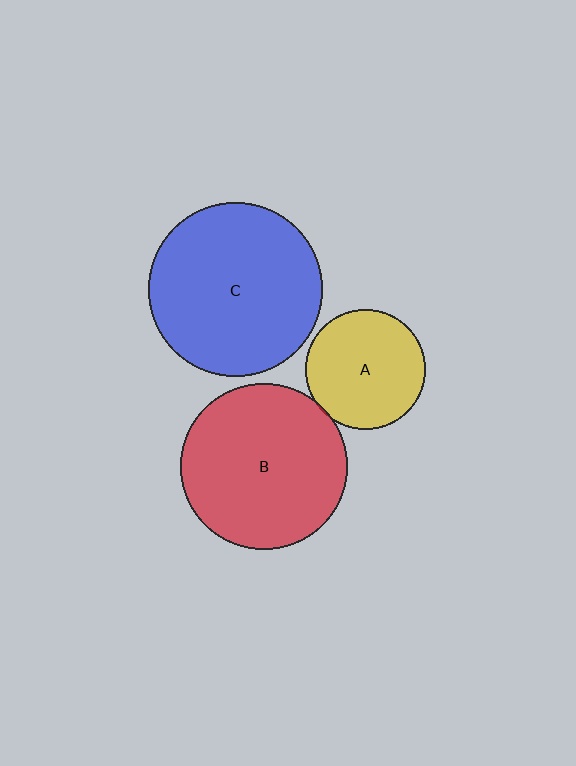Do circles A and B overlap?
Yes.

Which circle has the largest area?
Circle C (blue).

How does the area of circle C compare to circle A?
Approximately 2.1 times.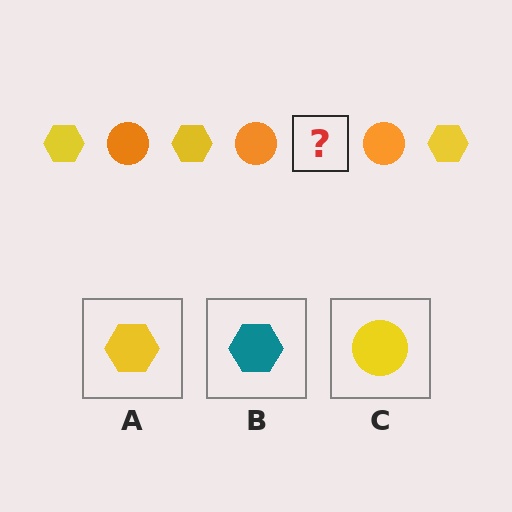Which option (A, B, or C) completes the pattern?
A.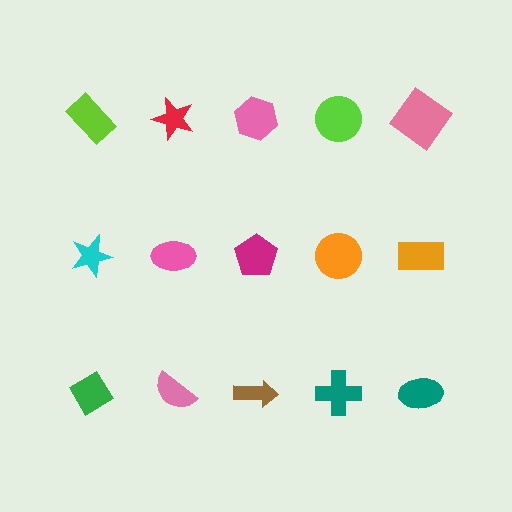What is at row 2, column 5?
An orange rectangle.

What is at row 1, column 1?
A lime rectangle.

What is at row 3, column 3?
A brown arrow.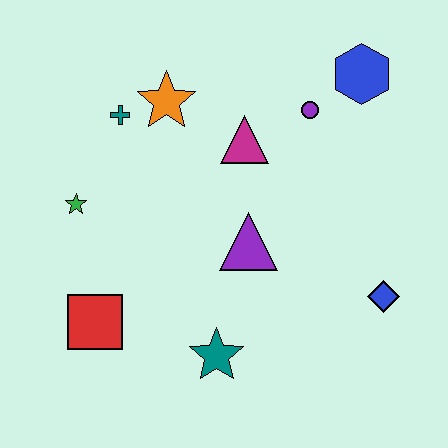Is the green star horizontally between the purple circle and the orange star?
No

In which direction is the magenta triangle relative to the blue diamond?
The magenta triangle is above the blue diamond.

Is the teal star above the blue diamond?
No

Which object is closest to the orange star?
The teal cross is closest to the orange star.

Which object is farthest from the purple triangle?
The blue hexagon is farthest from the purple triangle.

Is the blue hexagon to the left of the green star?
No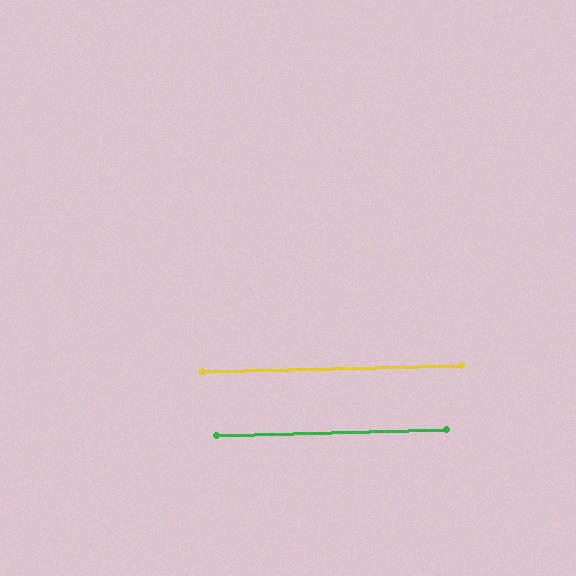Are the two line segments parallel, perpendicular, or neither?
Parallel — their directions differ by only 0.2°.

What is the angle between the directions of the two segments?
Approximately 0 degrees.